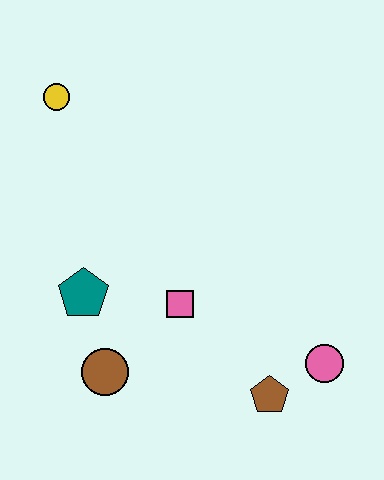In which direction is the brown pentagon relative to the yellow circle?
The brown pentagon is below the yellow circle.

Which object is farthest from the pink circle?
The yellow circle is farthest from the pink circle.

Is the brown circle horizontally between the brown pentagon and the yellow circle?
Yes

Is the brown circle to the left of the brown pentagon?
Yes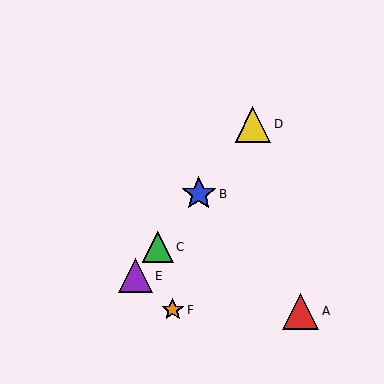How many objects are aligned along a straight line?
4 objects (B, C, D, E) are aligned along a straight line.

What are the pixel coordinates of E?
Object E is at (135, 276).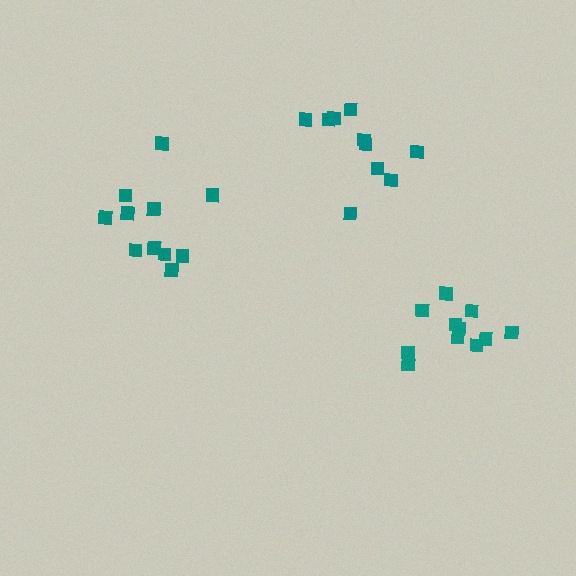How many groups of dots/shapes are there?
There are 3 groups.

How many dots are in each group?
Group 1: 10 dots, Group 2: 11 dots, Group 3: 11 dots (32 total).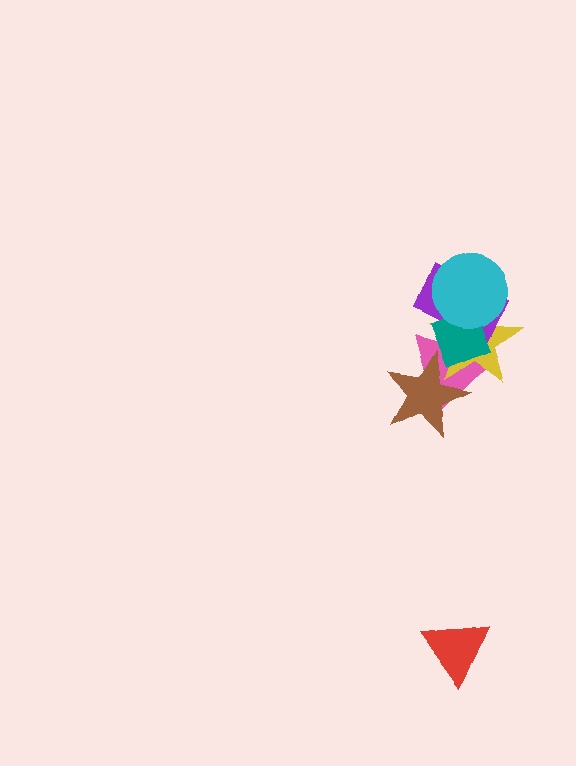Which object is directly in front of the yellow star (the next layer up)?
The purple rectangle is directly in front of the yellow star.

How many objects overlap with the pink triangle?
4 objects overlap with the pink triangle.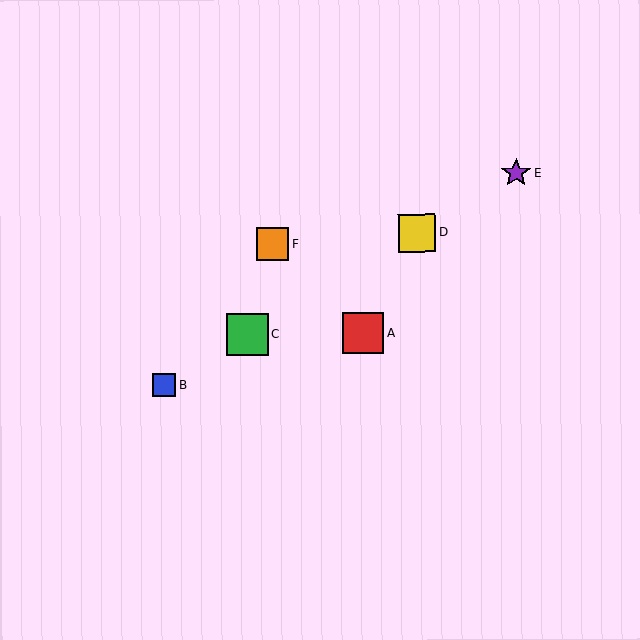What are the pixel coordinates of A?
Object A is at (363, 333).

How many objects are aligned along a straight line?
4 objects (B, C, D, E) are aligned along a straight line.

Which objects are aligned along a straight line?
Objects B, C, D, E are aligned along a straight line.